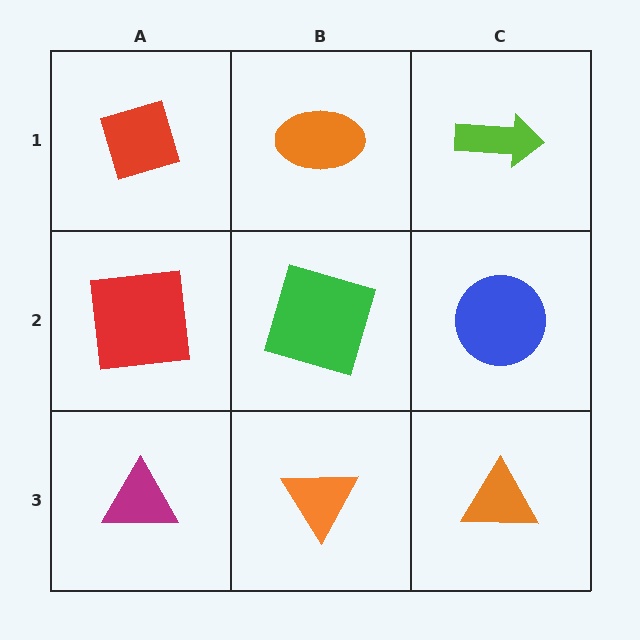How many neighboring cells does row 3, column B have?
3.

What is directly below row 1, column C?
A blue circle.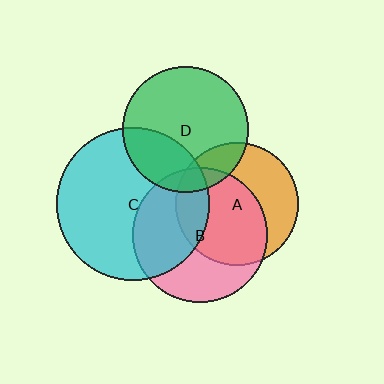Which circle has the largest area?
Circle C (cyan).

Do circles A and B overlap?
Yes.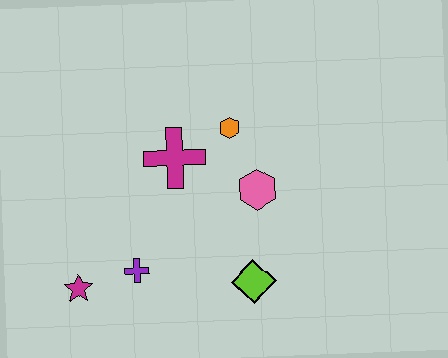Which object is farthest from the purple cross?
The orange hexagon is farthest from the purple cross.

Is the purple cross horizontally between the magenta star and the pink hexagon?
Yes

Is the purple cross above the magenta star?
Yes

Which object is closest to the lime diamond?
The pink hexagon is closest to the lime diamond.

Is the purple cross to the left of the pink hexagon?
Yes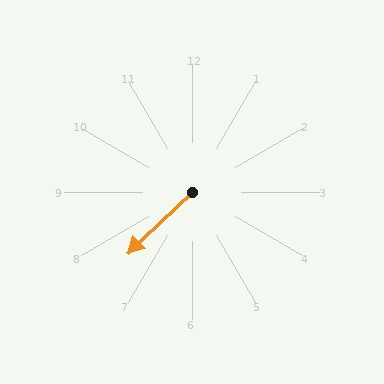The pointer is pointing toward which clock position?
Roughly 8 o'clock.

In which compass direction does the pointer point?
Southwest.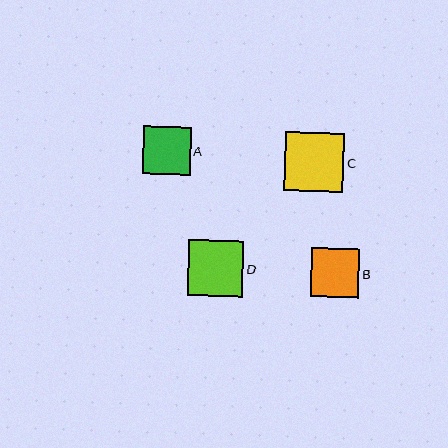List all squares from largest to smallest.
From largest to smallest: C, D, B, A.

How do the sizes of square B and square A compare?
Square B and square A are approximately the same size.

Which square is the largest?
Square C is the largest with a size of approximately 59 pixels.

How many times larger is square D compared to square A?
Square D is approximately 1.2 times the size of square A.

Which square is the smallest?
Square A is the smallest with a size of approximately 47 pixels.